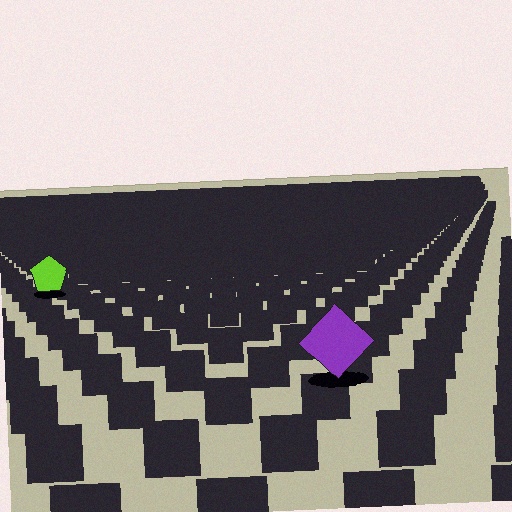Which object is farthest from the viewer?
The lime pentagon is farthest from the viewer. It appears smaller and the ground texture around it is denser.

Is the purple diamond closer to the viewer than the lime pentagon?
Yes. The purple diamond is closer — you can tell from the texture gradient: the ground texture is coarser near it.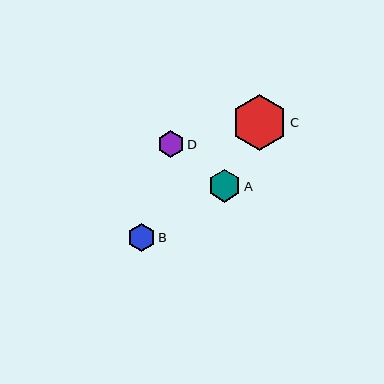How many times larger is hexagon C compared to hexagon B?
Hexagon C is approximately 2.0 times the size of hexagon B.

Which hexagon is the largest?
Hexagon C is the largest with a size of approximately 56 pixels.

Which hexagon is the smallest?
Hexagon D is the smallest with a size of approximately 26 pixels.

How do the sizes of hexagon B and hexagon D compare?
Hexagon B and hexagon D are approximately the same size.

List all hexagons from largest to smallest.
From largest to smallest: C, A, B, D.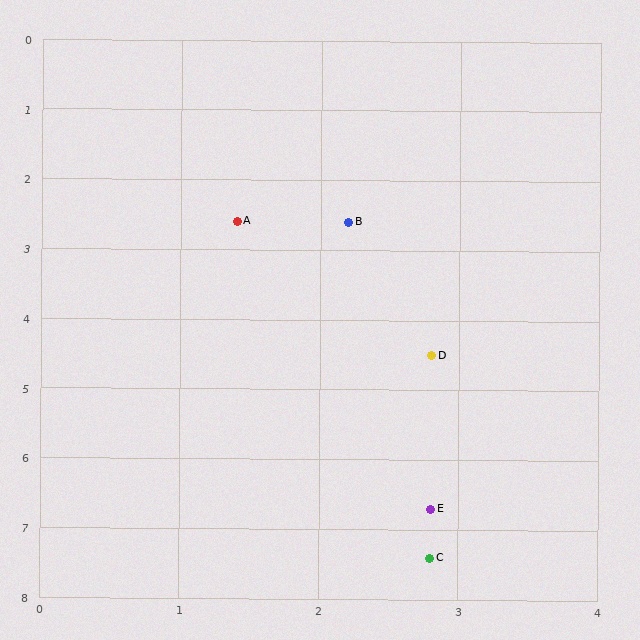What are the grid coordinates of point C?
Point C is at approximately (2.8, 7.4).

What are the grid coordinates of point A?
Point A is at approximately (1.4, 2.6).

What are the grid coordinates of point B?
Point B is at approximately (2.2, 2.6).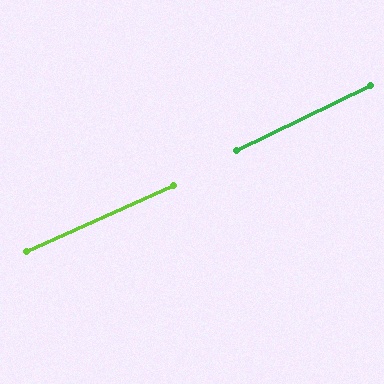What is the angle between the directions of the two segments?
Approximately 2 degrees.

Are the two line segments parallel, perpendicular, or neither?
Parallel — their directions differ by only 1.8°.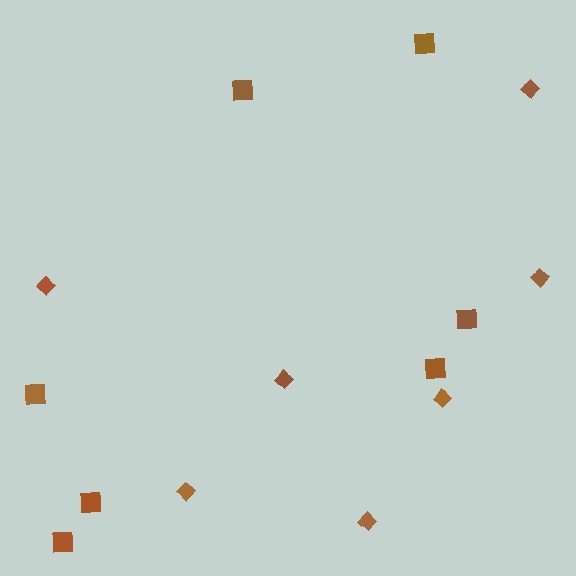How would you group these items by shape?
There are 2 groups: one group of squares (7) and one group of diamonds (7).